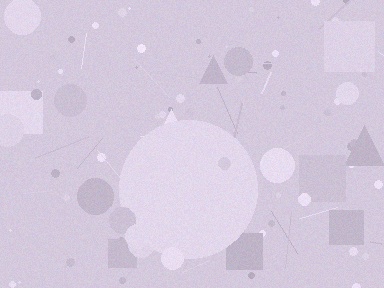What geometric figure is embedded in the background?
A circle is embedded in the background.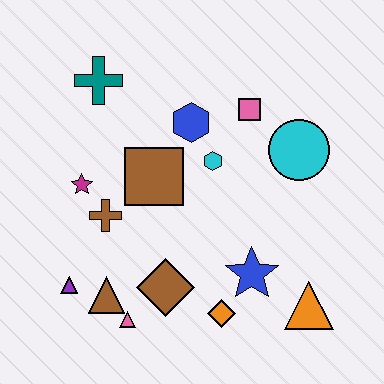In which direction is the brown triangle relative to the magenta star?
The brown triangle is below the magenta star.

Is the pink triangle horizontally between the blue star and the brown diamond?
No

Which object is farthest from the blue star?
The teal cross is farthest from the blue star.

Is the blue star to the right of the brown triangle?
Yes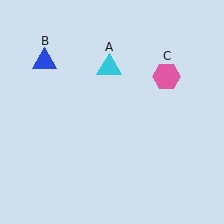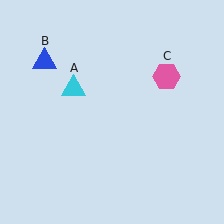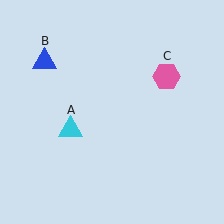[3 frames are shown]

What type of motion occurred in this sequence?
The cyan triangle (object A) rotated counterclockwise around the center of the scene.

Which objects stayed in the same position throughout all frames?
Blue triangle (object B) and pink hexagon (object C) remained stationary.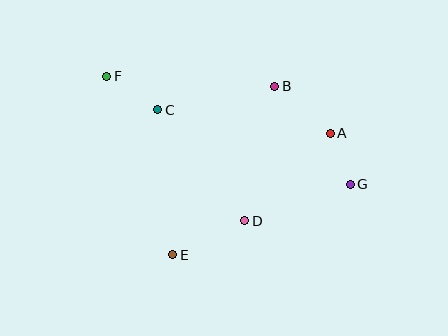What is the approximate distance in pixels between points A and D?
The distance between A and D is approximately 122 pixels.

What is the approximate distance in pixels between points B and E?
The distance between B and E is approximately 197 pixels.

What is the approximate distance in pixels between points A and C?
The distance between A and C is approximately 174 pixels.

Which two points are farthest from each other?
Points F and G are farthest from each other.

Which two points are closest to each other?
Points A and G are closest to each other.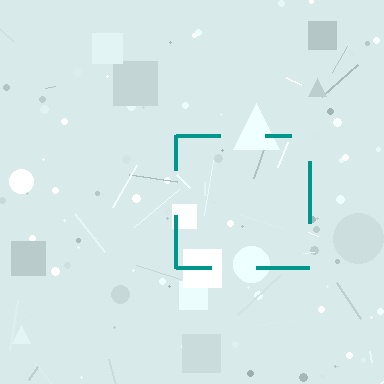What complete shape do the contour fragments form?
The contour fragments form a square.